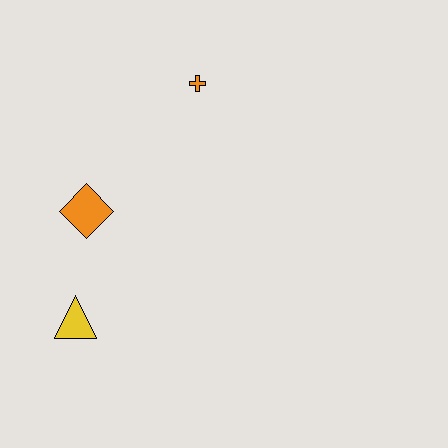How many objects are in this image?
There are 3 objects.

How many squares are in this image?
There are no squares.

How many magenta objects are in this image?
There are no magenta objects.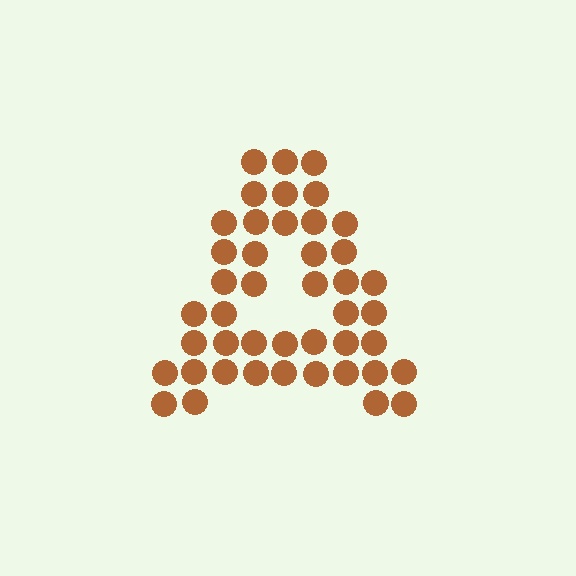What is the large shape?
The large shape is the letter A.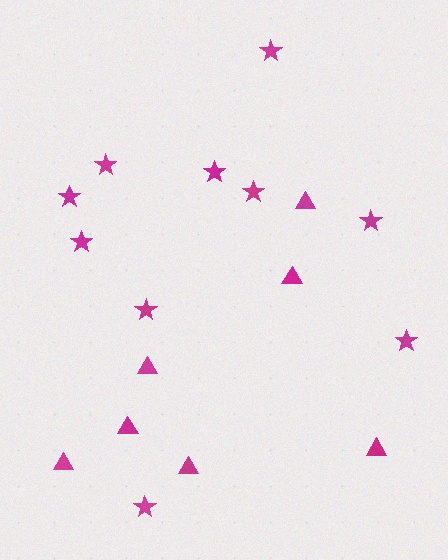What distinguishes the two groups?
There are 2 groups: one group of triangles (7) and one group of stars (10).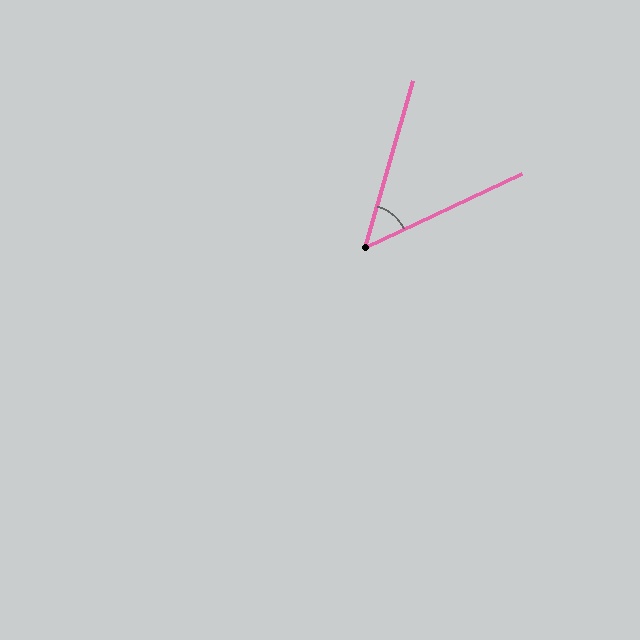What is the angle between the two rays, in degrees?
Approximately 49 degrees.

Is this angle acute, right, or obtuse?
It is acute.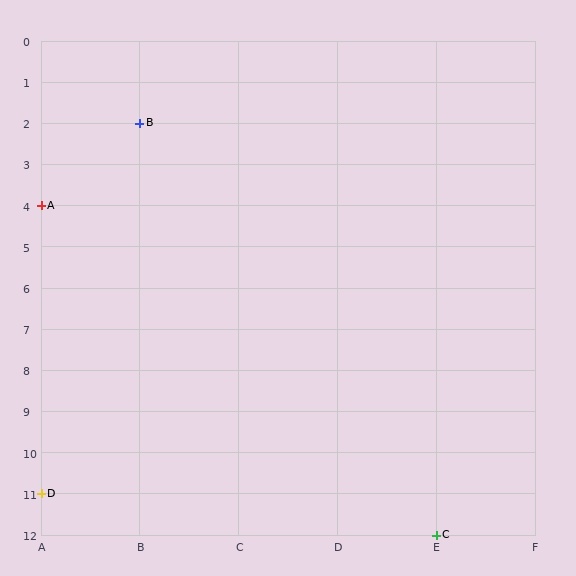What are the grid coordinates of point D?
Point D is at grid coordinates (A, 11).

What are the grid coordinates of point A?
Point A is at grid coordinates (A, 4).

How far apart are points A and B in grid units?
Points A and B are 1 column and 2 rows apart (about 2.2 grid units diagonally).